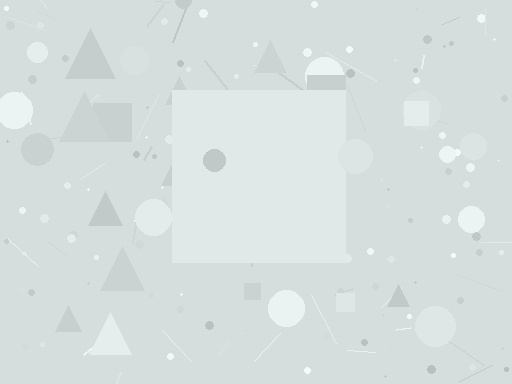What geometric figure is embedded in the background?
A square is embedded in the background.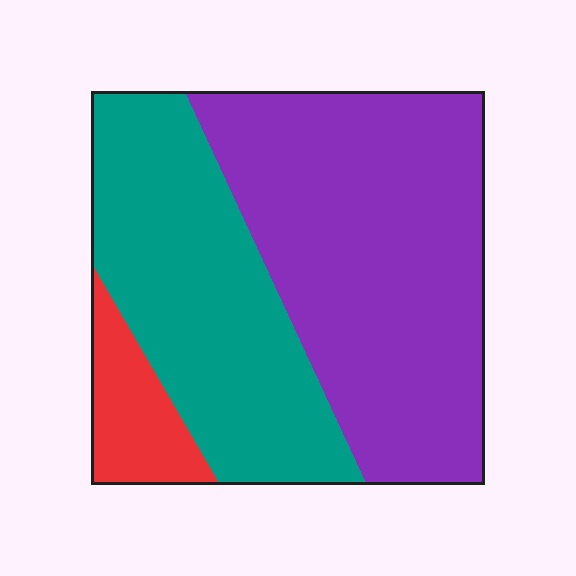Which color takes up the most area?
Purple, at roughly 55%.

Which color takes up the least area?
Red, at roughly 10%.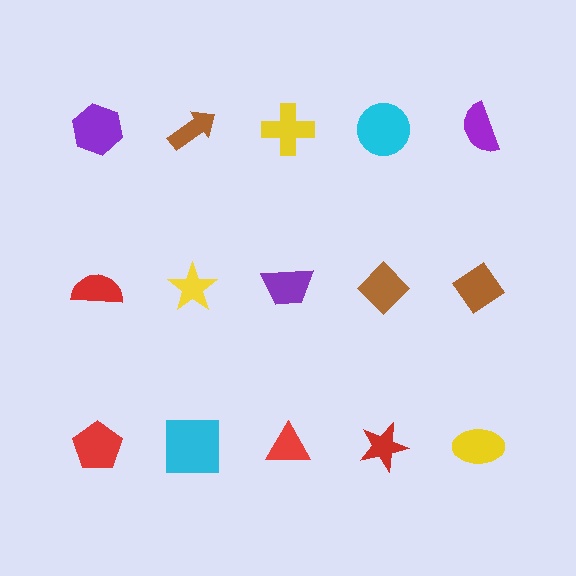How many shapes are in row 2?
5 shapes.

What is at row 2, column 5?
A brown diamond.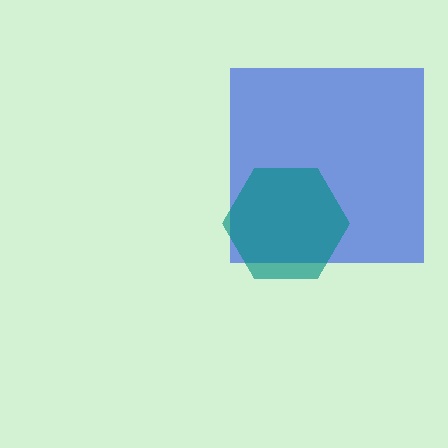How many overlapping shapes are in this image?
There are 2 overlapping shapes in the image.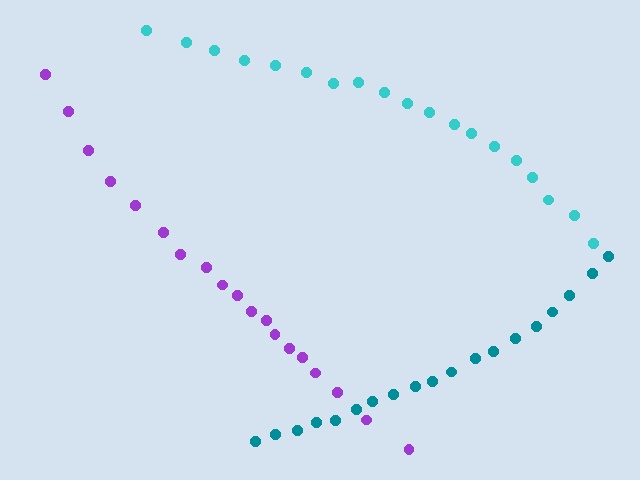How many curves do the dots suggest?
There are 3 distinct paths.